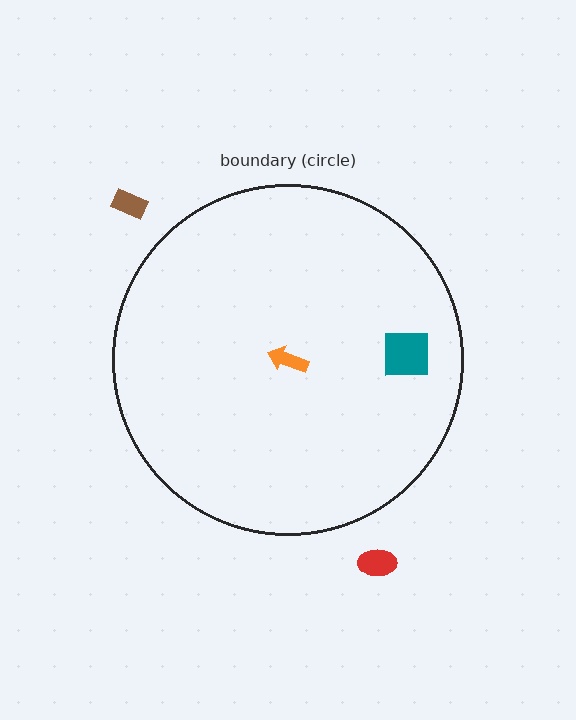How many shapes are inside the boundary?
2 inside, 2 outside.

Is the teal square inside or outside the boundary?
Inside.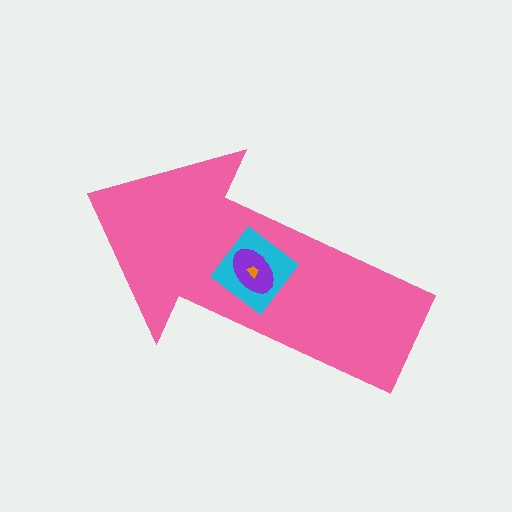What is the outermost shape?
The pink arrow.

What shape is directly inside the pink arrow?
The cyan diamond.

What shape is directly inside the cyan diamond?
The purple ellipse.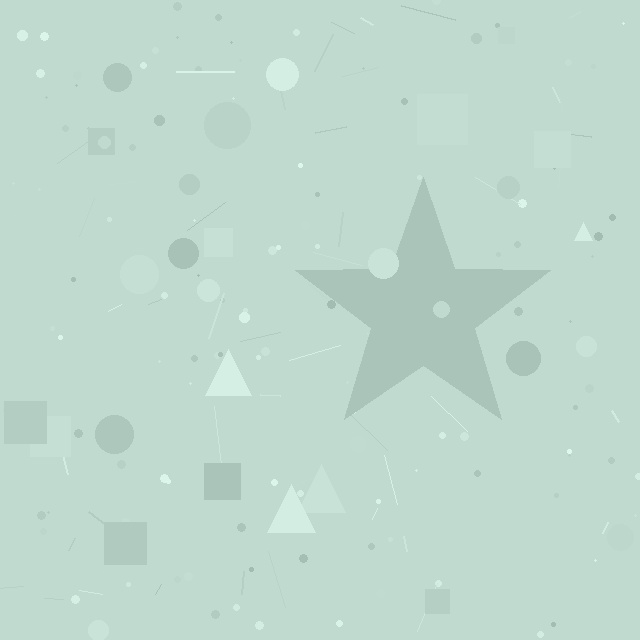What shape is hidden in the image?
A star is hidden in the image.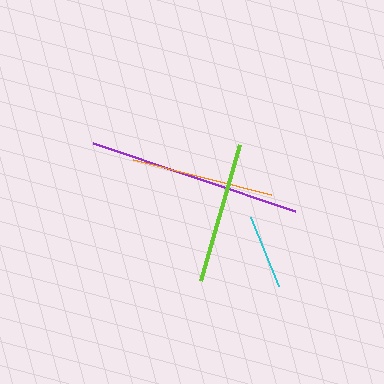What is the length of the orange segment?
The orange segment is approximately 142 pixels long.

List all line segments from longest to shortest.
From longest to shortest: purple, orange, lime, cyan.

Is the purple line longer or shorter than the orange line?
The purple line is longer than the orange line.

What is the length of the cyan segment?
The cyan segment is approximately 74 pixels long.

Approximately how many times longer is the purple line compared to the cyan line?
The purple line is approximately 2.9 times the length of the cyan line.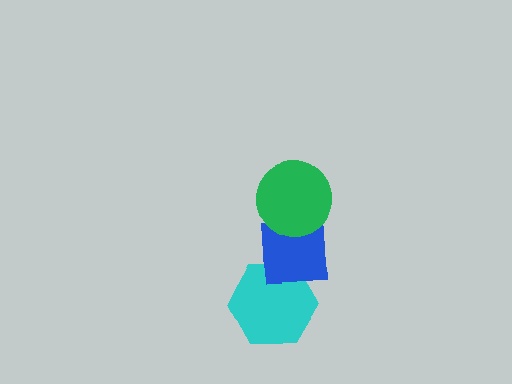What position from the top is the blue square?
The blue square is 2nd from the top.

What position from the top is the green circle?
The green circle is 1st from the top.